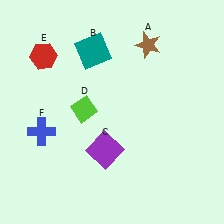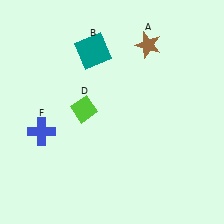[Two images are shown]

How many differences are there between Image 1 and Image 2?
There are 2 differences between the two images.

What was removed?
The red hexagon (E), the purple square (C) were removed in Image 2.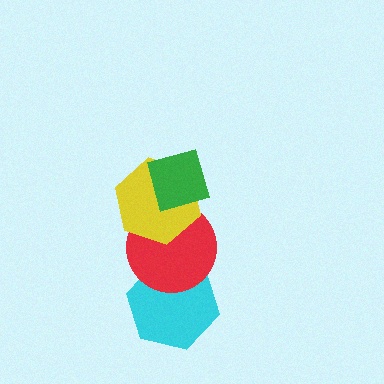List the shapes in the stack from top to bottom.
From top to bottom: the green diamond, the yellow hexagon, the red circle, the cyan hexagon.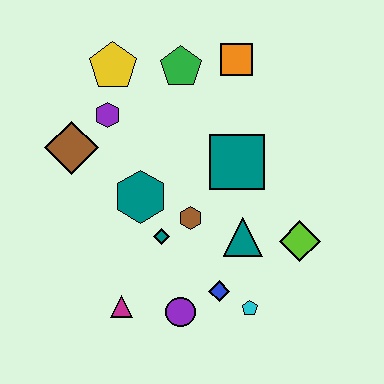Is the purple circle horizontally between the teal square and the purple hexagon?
Yes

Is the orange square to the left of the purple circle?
No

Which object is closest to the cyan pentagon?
The blue diamond is closest to the cyan pentagon.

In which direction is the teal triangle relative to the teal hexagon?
The teal triangle is to the right of the teal hexagon.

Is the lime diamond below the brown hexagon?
Yes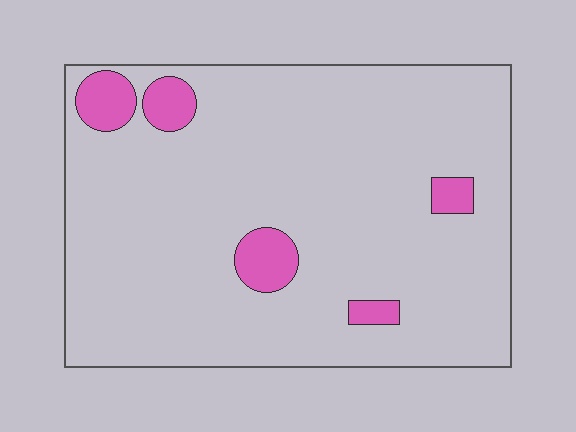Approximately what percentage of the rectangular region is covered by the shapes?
Approximately 10%.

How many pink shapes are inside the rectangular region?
5.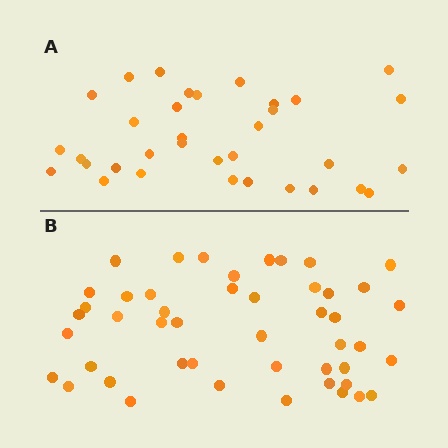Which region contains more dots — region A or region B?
Region B (the bottom region) has more dots.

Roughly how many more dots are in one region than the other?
Region B has approximately 15 more dots than region A.